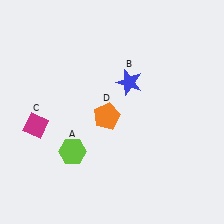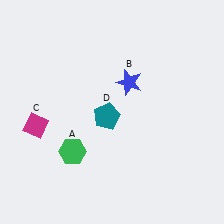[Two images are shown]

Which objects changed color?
A changed from lime to green. D changed from orange to teal.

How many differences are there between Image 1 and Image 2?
There are 2 differences between the two images.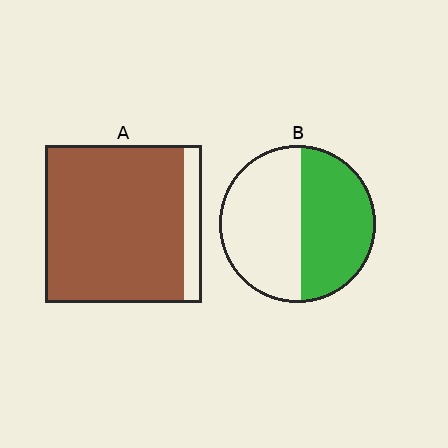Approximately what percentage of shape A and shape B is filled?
A is approximately 90% and B is approximately 45%.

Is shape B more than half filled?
Roughly half.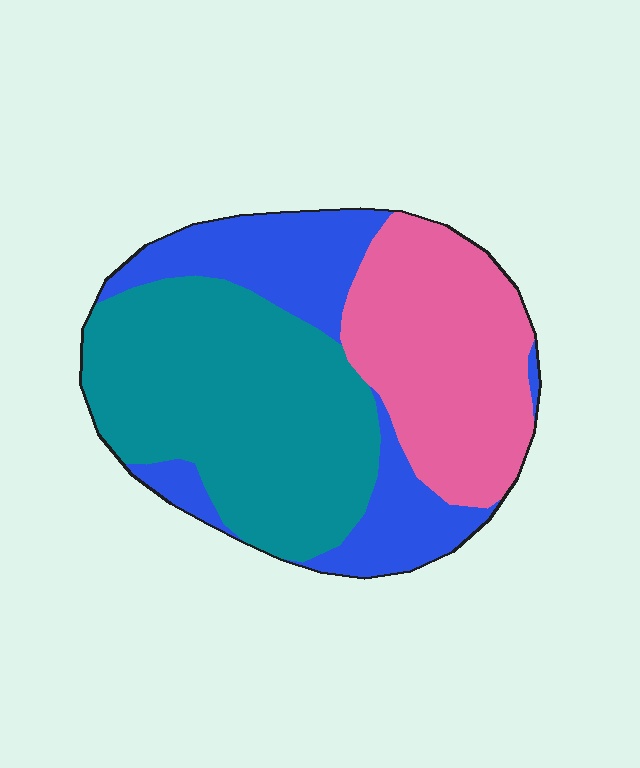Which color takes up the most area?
Teal, at roughly 45%.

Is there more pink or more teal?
Teal.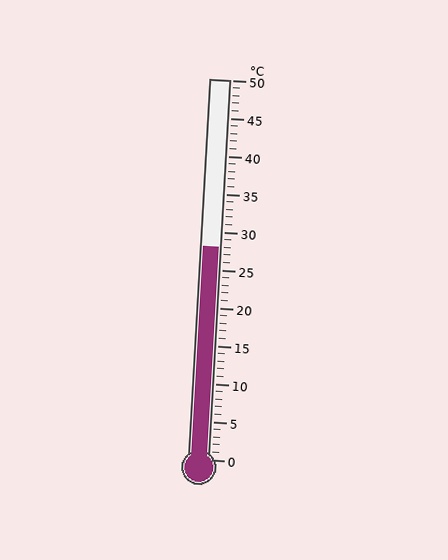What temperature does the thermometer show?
The thermometer shows approximately 28°C.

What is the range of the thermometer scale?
The thermometer scale ranges from 0°C to 50°C.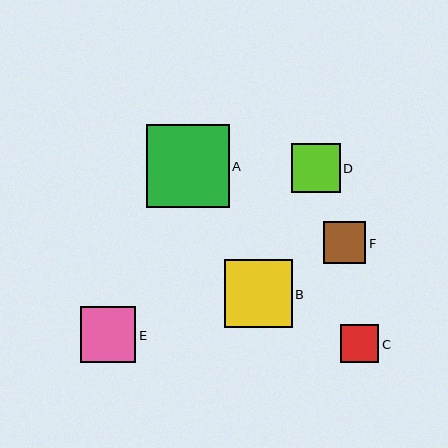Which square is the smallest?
Square C is the smallest with a size of approximately 38 pixels.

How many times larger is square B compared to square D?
Square B is approximately 1.4 times the size of square D.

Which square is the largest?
Square A is the largest with a size of approximately 83 pixels.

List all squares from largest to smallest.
From largest to smallest: A, B, E, D, F, C.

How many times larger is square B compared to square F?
Square B is approximately 1.6 times the size of square F.